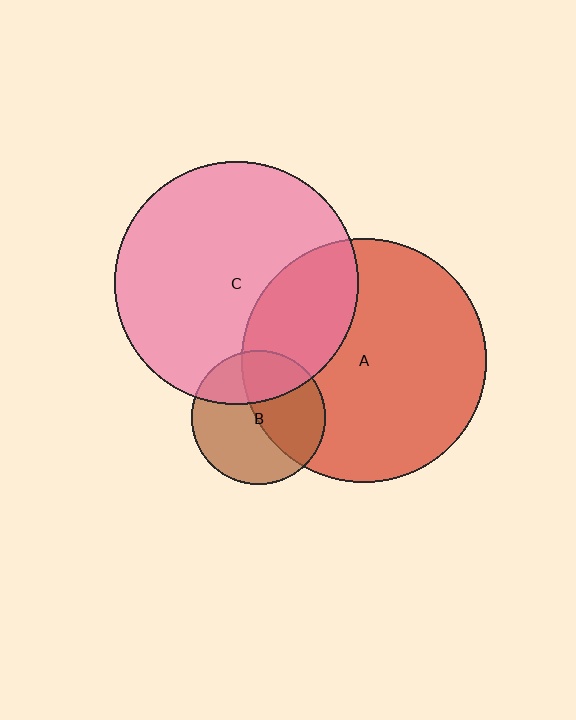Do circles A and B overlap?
Yes.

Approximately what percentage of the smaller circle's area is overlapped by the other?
Approximately 45%.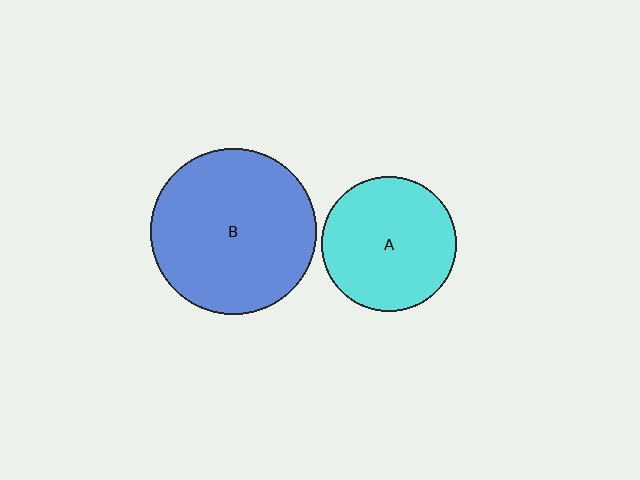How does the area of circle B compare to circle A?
Approximately 1.5 times.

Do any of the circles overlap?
No, none of the circles overlap.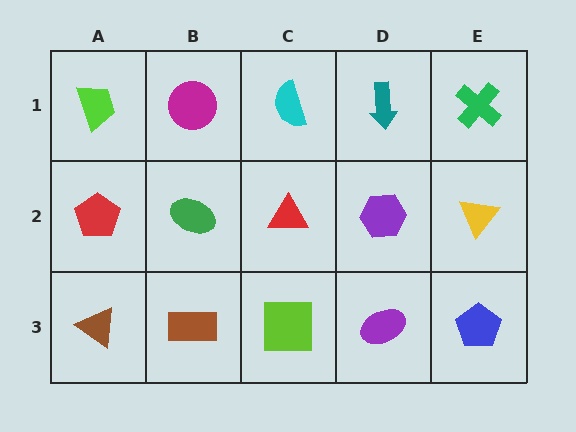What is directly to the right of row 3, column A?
A brown rectangle.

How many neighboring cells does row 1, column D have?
3.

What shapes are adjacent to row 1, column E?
A yellow triangle (row 2, column E), a teal arrow (row 1, column D).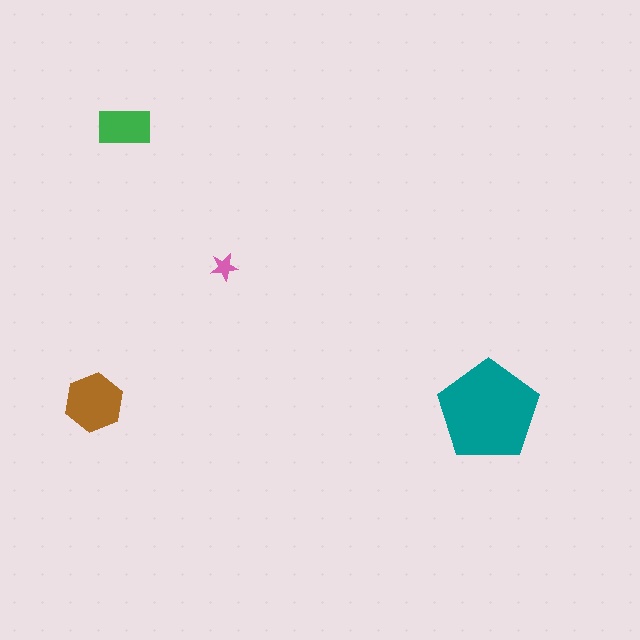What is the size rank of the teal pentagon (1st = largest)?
1st.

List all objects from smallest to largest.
The pink star, the green rectangle, the brown hexagon, the teal pentagon.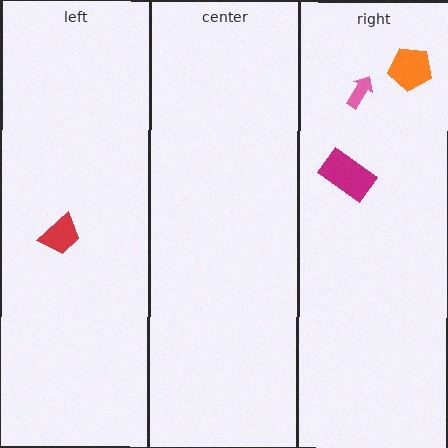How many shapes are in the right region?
3.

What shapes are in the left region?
The red trapezoid.